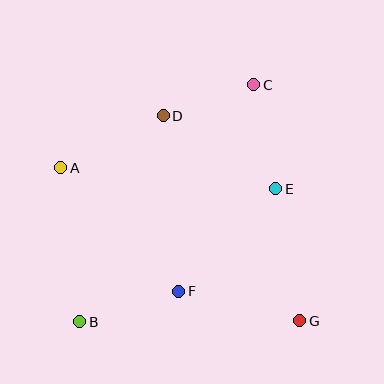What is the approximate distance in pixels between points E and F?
The distance between E and F is approximately 141 pixels.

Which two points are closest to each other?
Points C and D are closest to each other.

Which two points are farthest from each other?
Points B and C are farthest from each other.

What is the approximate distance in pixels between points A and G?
The distance between A and G is approximately 284 pixels.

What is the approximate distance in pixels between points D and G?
The distance between D and G is approximately 246 pixels.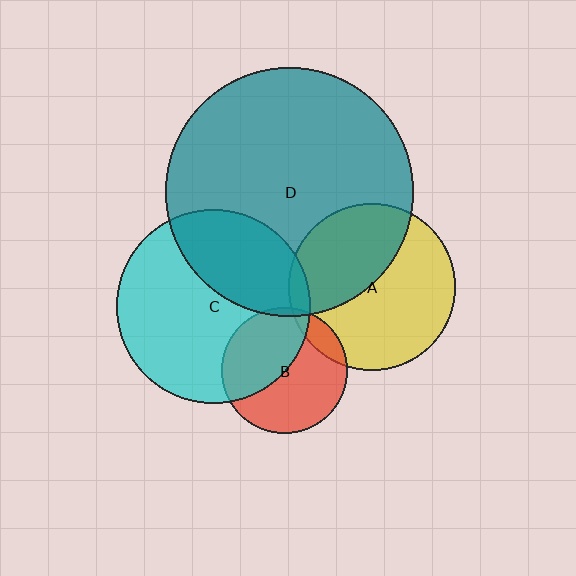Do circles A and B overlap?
Yes.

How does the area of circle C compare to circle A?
Approximately 1.4 times.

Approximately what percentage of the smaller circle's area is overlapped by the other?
Approximately 10%.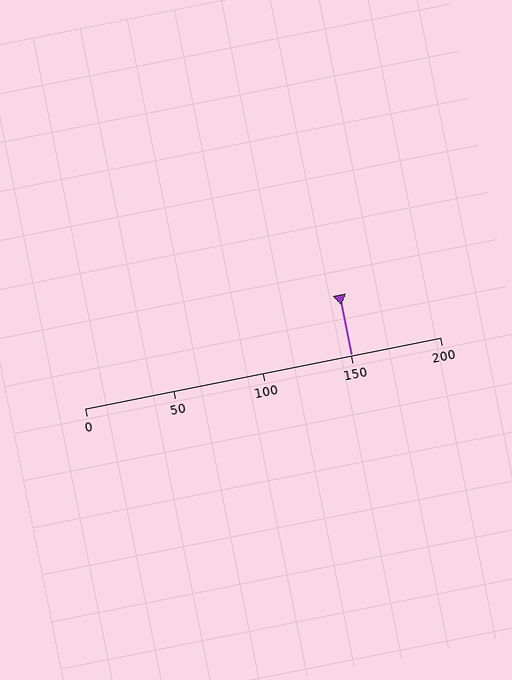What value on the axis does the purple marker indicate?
The marker indicates approximately 150.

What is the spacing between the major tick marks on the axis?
The major ticks are spaced 50 apart.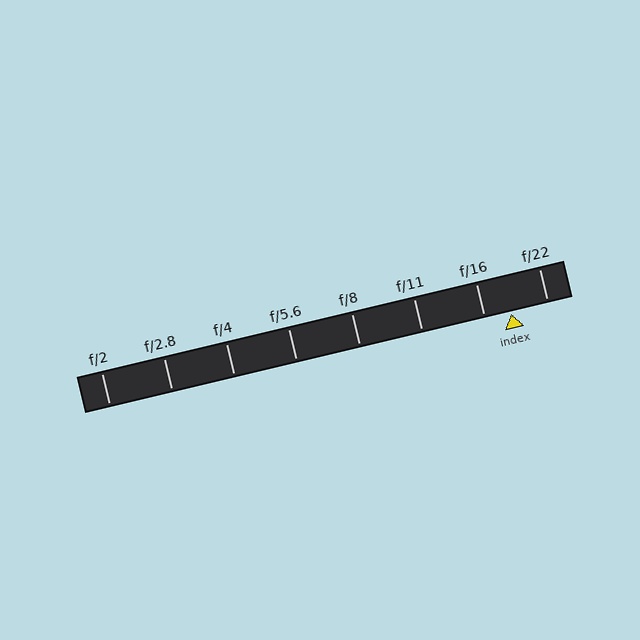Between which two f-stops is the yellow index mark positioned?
The index mark is between f/16 and f/22.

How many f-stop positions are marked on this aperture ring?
There are 8 f-stop positions marked.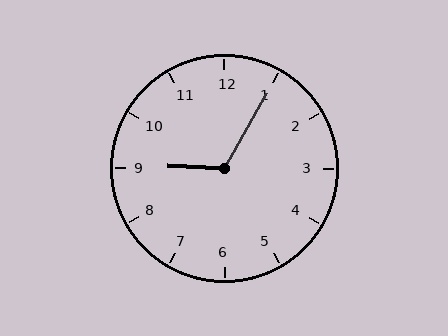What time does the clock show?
9:05.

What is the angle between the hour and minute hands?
Approximately 118 degrees.